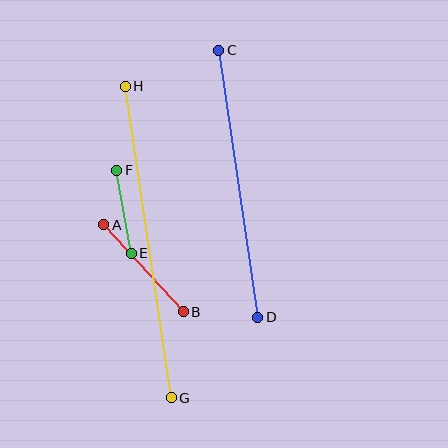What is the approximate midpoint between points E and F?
The midpoint is at approximately (124, 212) pixels.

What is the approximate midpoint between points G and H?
The midpoint is at approximately (148, 242) pixels.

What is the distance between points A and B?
The distance is approximately 118 pixels.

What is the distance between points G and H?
The distance is approximately 315 pixels.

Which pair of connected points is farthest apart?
Points G and H are farthest apart.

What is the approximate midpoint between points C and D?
The midpoint is at approximately (238, 184) pixels.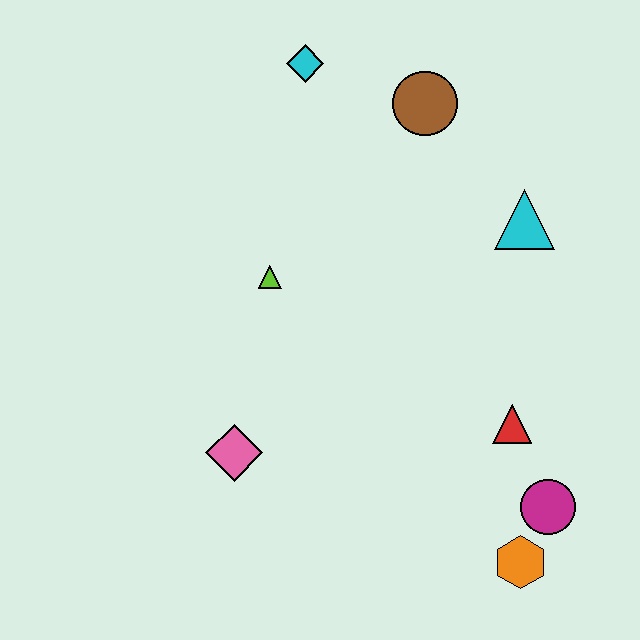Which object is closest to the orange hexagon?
The magenta circle is closest to the orange hexagon.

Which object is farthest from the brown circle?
The orange hexagon is farthest from the brown circle.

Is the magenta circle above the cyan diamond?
No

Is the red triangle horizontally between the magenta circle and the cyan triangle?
No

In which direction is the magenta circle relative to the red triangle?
The magenta circle is below the red triangle.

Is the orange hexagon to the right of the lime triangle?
Yes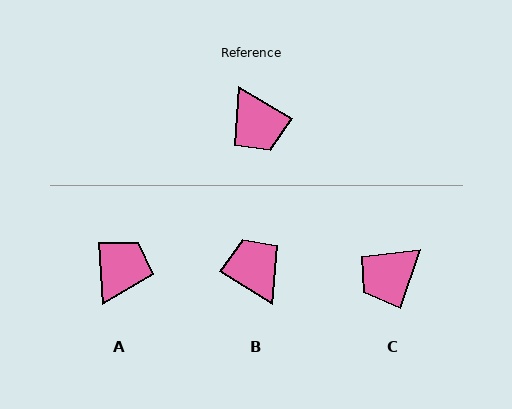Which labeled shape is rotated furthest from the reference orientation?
B, about 178 degrees away.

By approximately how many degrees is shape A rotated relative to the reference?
Approximately 124 degrees counter-clockwise.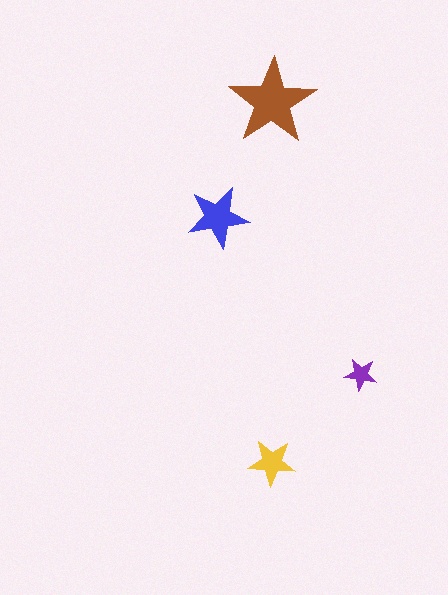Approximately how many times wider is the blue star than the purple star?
About 2 times wider.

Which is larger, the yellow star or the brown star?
The brown one.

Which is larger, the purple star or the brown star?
The brown one.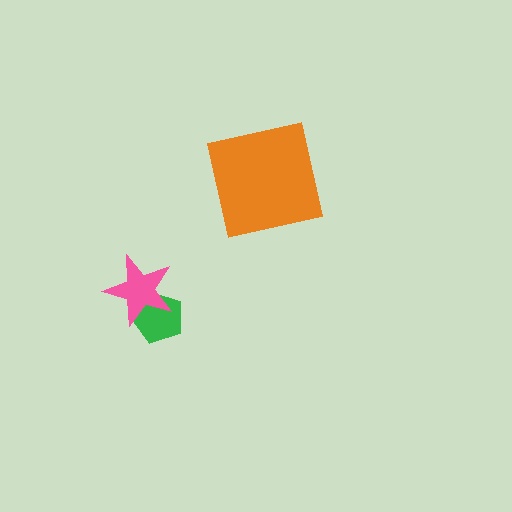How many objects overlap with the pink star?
1 object overlaps with the pink star.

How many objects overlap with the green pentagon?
1 object overlaps with the green pentagon.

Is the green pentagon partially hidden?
Yes, it is partially covered by another shape.